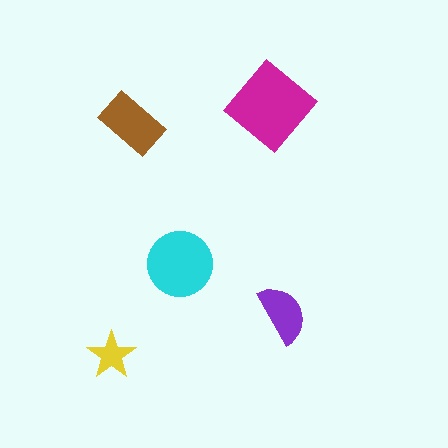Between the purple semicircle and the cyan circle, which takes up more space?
The cyan circle.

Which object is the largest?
The magenta diamond.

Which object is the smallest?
The yellow star.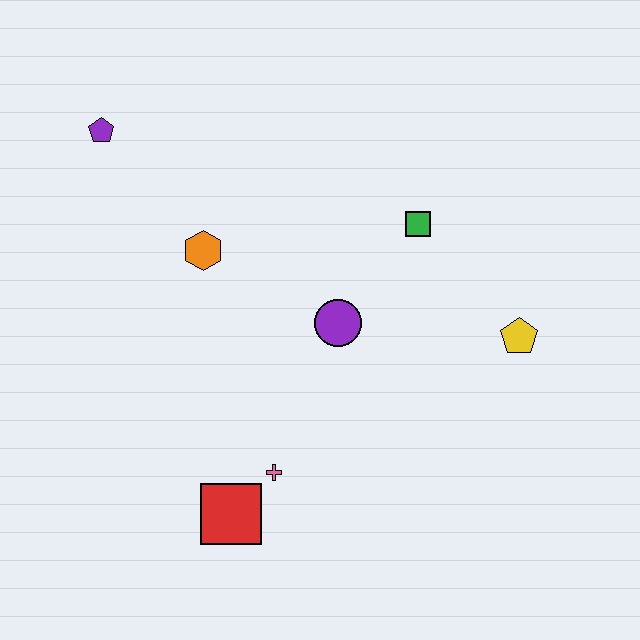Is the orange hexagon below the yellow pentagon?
No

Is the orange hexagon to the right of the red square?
No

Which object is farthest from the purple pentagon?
The yellow pentagon is farthest from the purple pentagon.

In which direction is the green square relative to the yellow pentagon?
The green square is above the yellow pentagon.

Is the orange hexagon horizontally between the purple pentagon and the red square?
Yes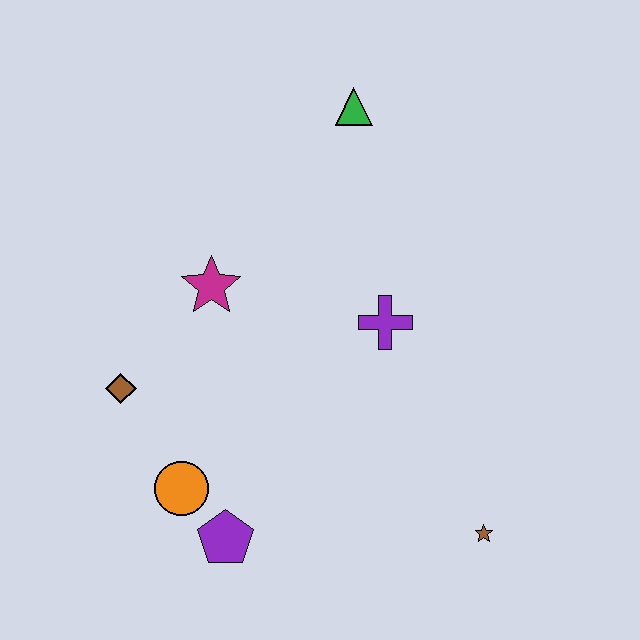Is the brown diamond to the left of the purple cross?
Yes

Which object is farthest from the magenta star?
The brown star is farthest from the magenta star.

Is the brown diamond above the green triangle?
No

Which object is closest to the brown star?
The purple cross is closest to the brown star.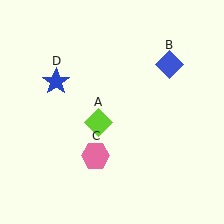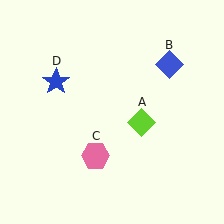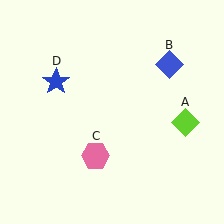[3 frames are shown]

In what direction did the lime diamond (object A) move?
The lime diamond (object A) moved right.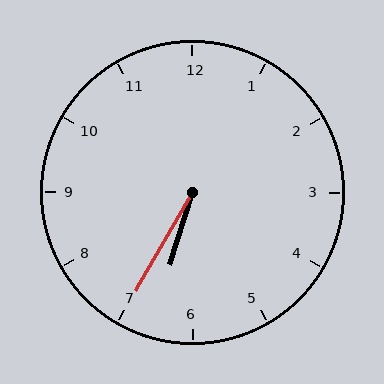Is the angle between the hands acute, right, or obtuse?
It is acute.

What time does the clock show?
6:35.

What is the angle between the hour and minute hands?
Approximately 12 degrees.